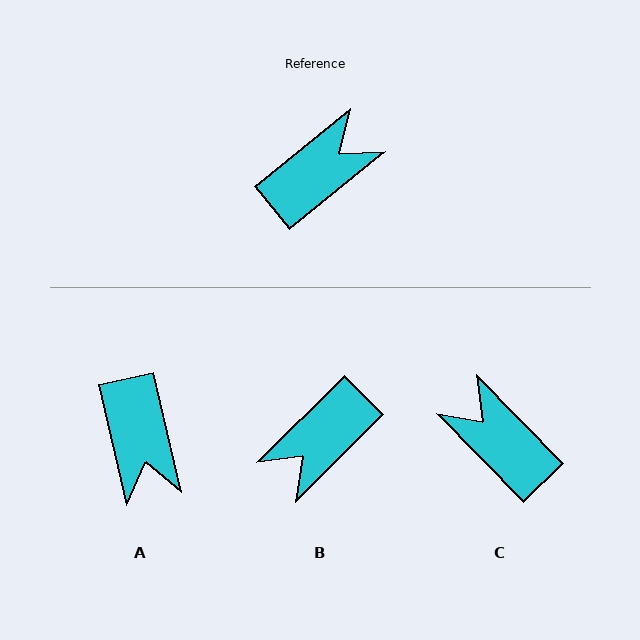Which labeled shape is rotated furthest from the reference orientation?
B, about 174 degrees away.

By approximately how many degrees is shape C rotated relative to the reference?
Approximately 95 degrees counter-clockwise.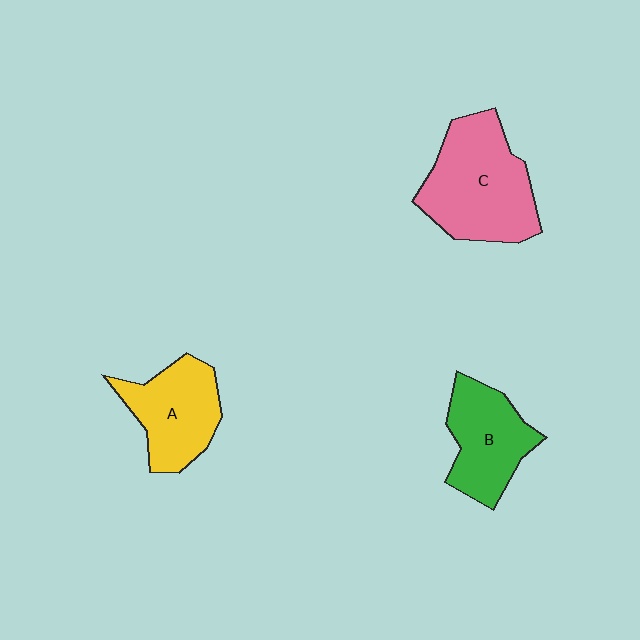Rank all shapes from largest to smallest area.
From largest to smallest: C (pink), A (yellow), B (green).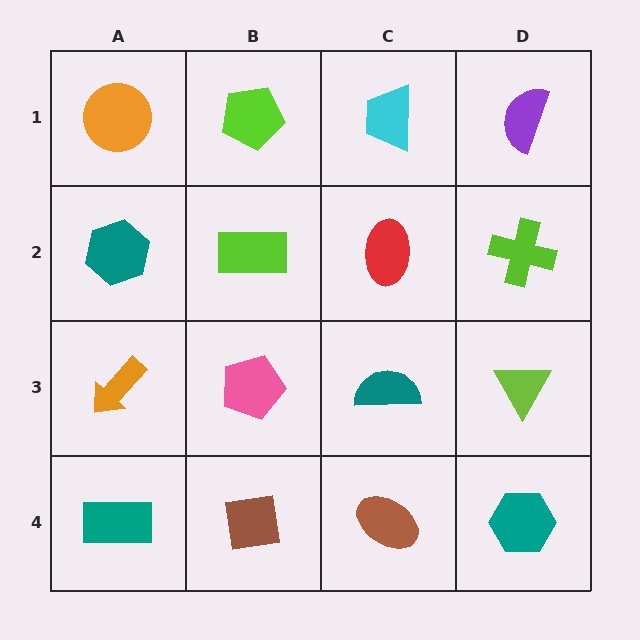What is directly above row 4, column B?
A pink pentagon.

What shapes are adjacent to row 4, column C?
A teal semicircle (row 3, column C), a brown square (row 4, column B), a teal hexagon (row 4, column D).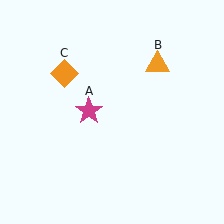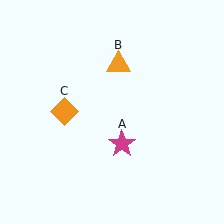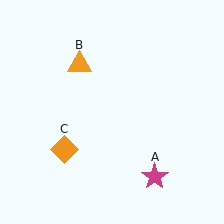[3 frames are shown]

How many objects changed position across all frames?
3 objects changed position: magenta star (object A), orange triangle (object B), orange diamond (object C).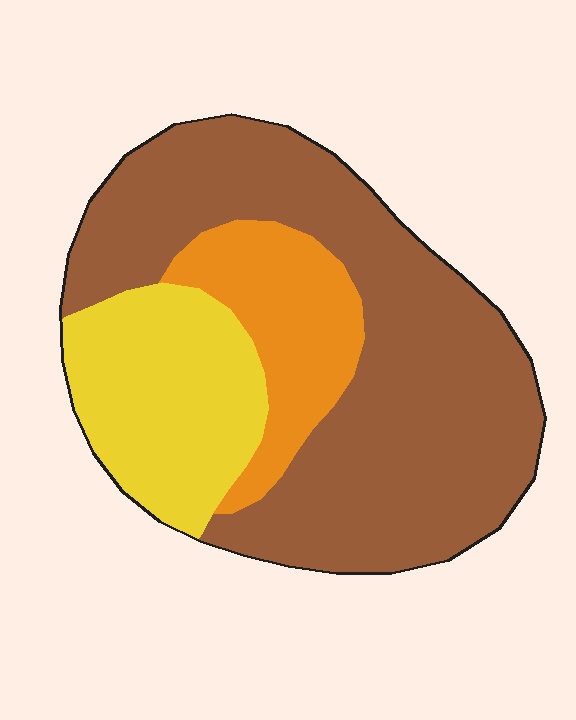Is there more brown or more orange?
Brown.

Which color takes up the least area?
Orange, at roughly 15%.